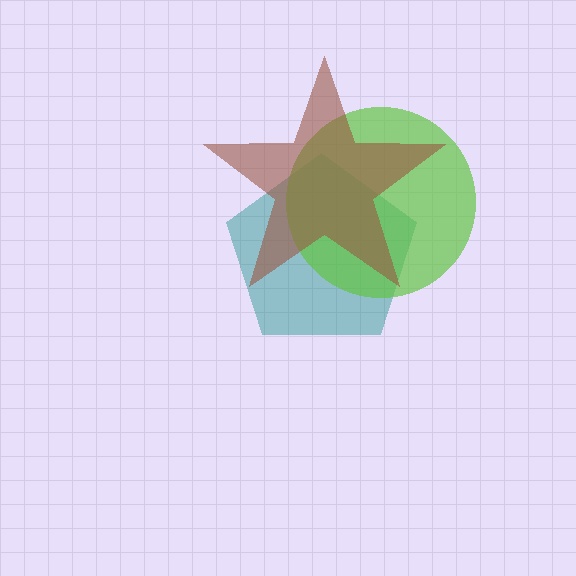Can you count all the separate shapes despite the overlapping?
Yes, there are 3 separate shapes.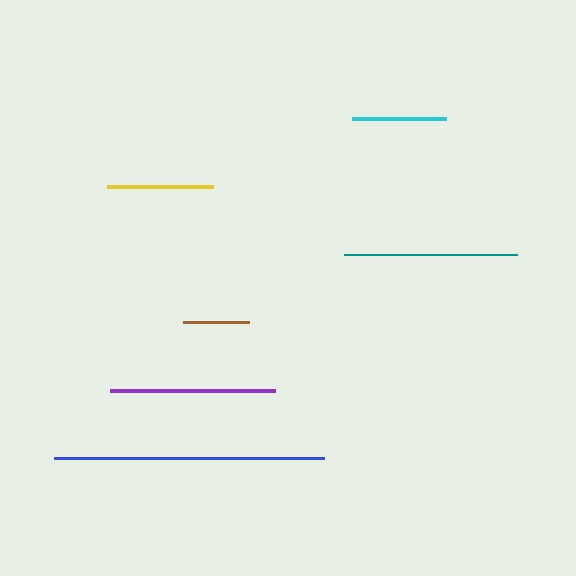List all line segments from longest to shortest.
From longest to shortest: blue, teal, purple, yellow, cyan, brown.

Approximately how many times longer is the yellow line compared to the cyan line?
The yellow line is approximately 1.1 times the length of the cyan line.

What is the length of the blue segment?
The blue segment is approximately 270 pixels long.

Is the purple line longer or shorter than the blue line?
The blue line is longer than the purple line.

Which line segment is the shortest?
The brown line is the shortest at approximately 66 pixels.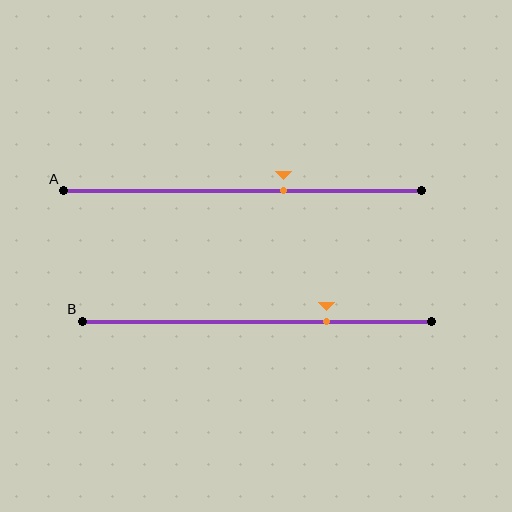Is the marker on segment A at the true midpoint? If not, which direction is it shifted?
No, the marker on segment A is shifted to the right by about 11% of the segment length.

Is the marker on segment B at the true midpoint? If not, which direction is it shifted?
No, the marker on segment B is shifted to the right by about 20% of the segment length.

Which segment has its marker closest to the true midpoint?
Segment A has its marker closest to the true midpoint.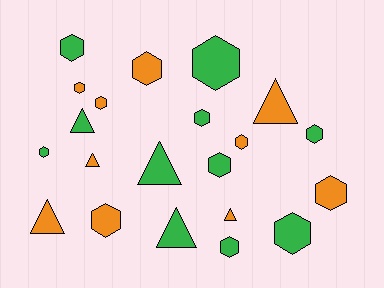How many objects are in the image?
There are 21 objects.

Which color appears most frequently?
Green, with 11 objects.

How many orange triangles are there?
There are 4 orange triangles.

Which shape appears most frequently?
Hexagon, with 14 objects.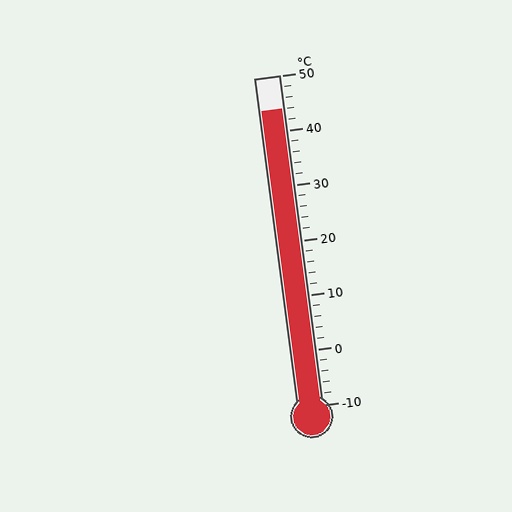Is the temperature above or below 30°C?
The temperature is above 30°C.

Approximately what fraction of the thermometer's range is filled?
The thermometer is filled to approximately 90% of its range.